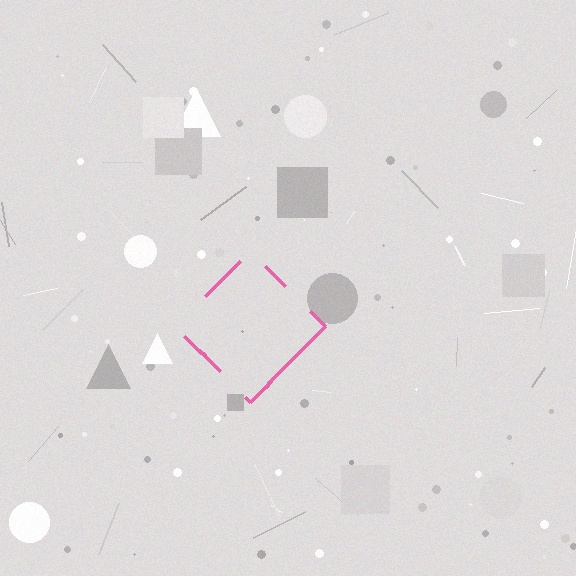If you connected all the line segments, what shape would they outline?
They would outline a diamond.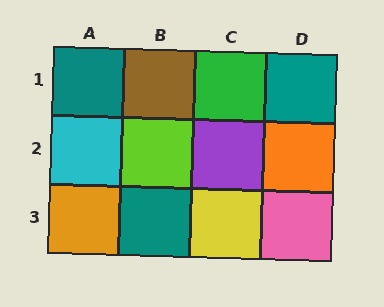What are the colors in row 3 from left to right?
Orange, teal, yellow, pink.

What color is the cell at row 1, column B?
Brown.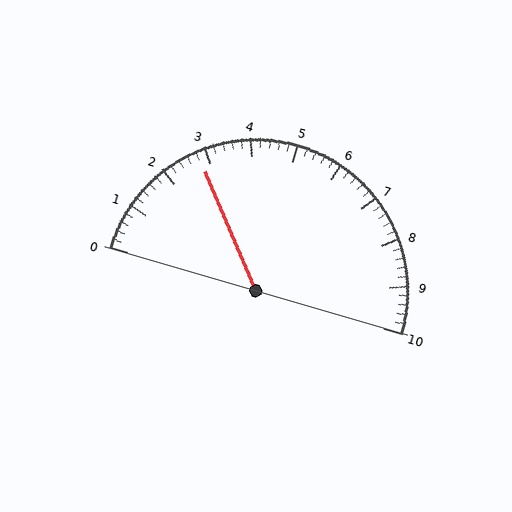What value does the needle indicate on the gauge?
The needle indicates approximately 2.8.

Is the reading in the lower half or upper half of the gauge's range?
The reading is in the lower half of the range (0 to 10).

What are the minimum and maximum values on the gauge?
The gauge ranges from 0 to 10.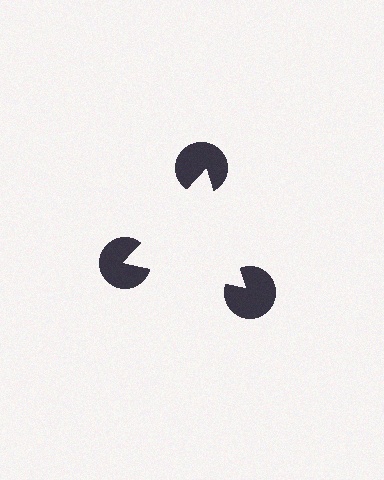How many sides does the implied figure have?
3 sides.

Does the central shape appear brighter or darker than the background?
It typically appears slightly brighter than the background, even though no actual brightness change is drawn.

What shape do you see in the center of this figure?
An illusory triangle — its edges are inferred from the aligned wedge cuts in the pac-man discs, not physically drawn.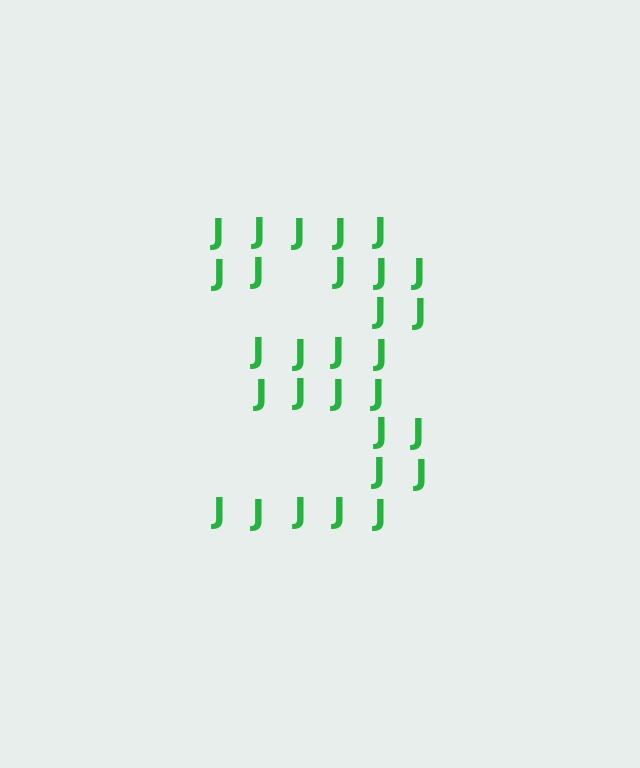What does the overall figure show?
The overall figure shows the digit 3.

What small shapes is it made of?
It is made of small letter J's.